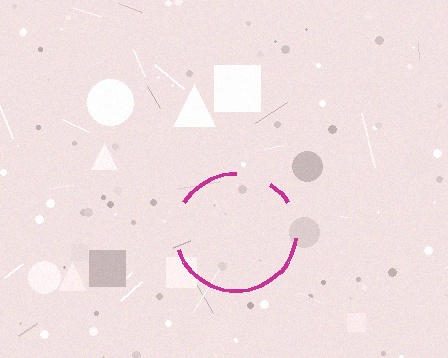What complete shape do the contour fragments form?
The contour fragments form a circle.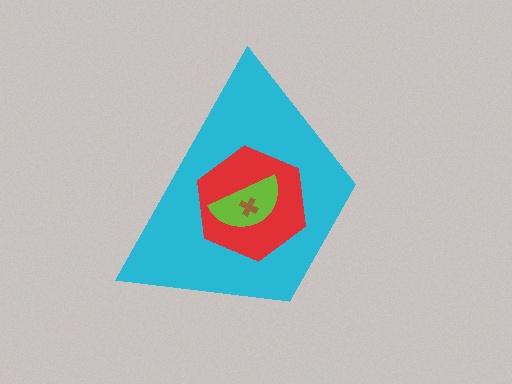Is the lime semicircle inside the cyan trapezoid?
Yes.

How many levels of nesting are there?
4.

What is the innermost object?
The brown cross.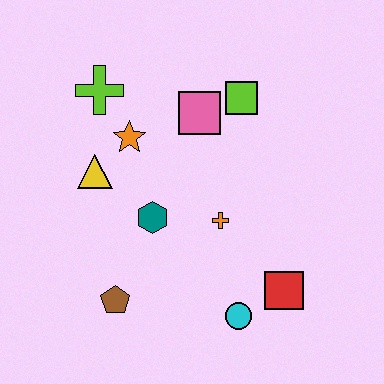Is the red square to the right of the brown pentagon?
Yes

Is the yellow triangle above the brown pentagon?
Yes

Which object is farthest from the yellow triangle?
The red square is farthest from the yellow triangle.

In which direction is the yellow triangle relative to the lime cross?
The yellow triangle is below the lime cross.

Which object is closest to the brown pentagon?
The teal hexagon is closest to the brown pentagon.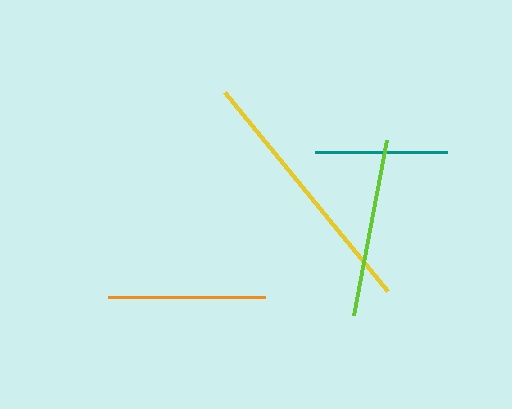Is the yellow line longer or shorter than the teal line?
The yellow line is longer than the teal line.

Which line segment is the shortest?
The teal line is the shortest at approximately 132 pixels.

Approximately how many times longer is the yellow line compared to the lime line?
The yellow line is approximately 1.4 times the length of the lime line.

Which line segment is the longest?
The yellow line is the longest at approximately 258 pixels.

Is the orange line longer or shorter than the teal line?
The orange line is longer than the teal line.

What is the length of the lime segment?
The lime segment is approximately 179 pixels long.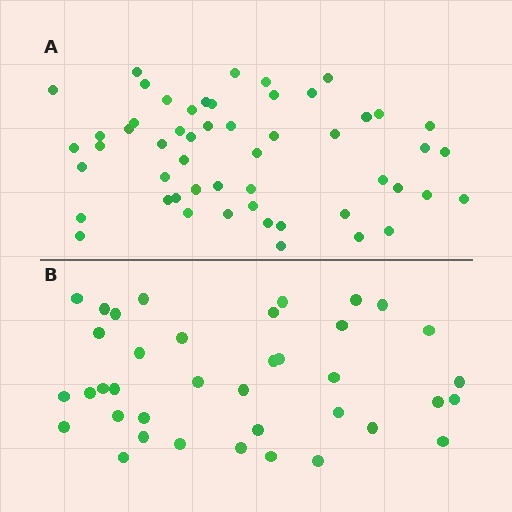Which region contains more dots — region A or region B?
Region A (the top region) has more dots.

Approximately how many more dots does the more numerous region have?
Region A has approximately 15 more dots than region B.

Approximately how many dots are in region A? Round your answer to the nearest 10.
About 50 dots. (The exact count is 53, which rounds to 50.)